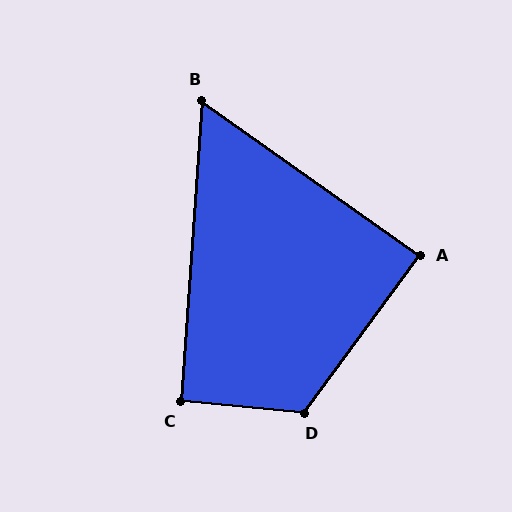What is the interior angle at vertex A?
Approximately 89 degrees (approximately right).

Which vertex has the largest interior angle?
D, at approximately 121 degrees.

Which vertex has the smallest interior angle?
B, at approximately 59 degrees.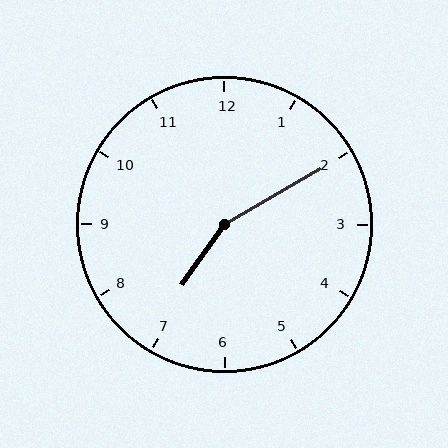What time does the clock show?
7:10.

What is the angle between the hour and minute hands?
Approximately 155 degrees.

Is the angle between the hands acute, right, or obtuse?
It is obtuse.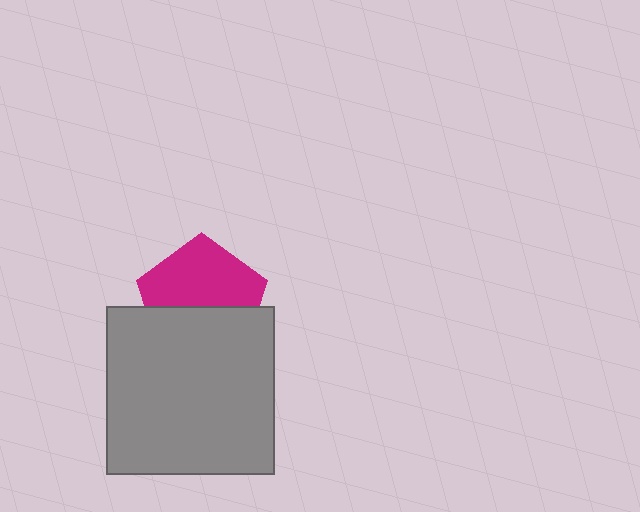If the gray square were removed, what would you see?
You would see the complete magenta pentagon.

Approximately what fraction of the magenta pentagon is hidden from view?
Roughly 45% of the magenta pentagon is hidden behind the gray square.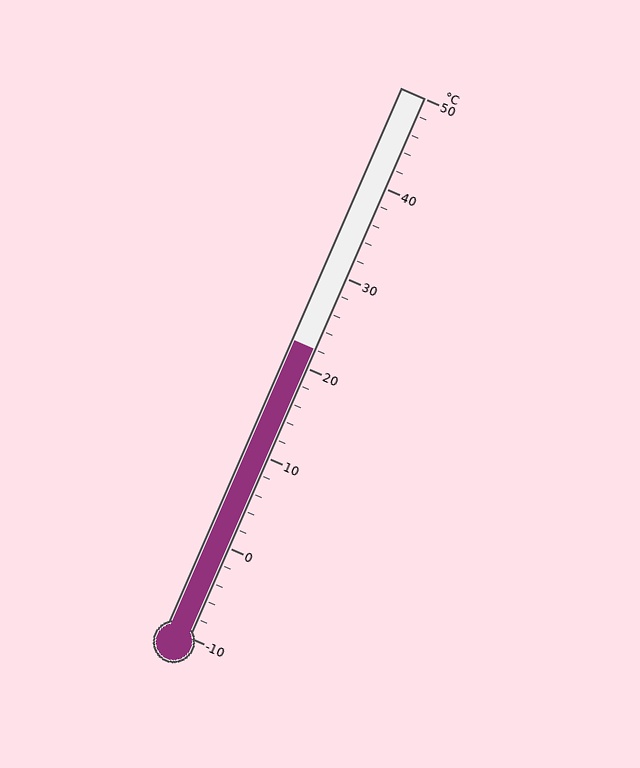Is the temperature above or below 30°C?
The temperature is below 30°C.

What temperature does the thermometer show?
The thermometer shows approximately 22°C.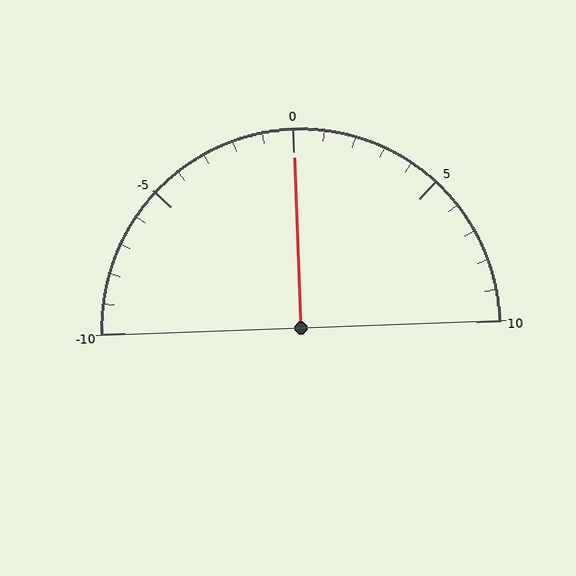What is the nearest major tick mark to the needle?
The nearest major tick mark is 0.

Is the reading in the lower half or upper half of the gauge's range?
The reading is in the upper half of the range (-10 to 10).